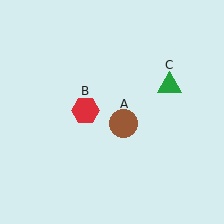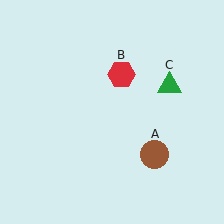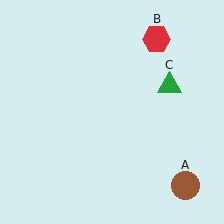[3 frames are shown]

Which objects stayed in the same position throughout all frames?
Green triangle (object C) remained stationary.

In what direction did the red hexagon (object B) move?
The red hexagon (object B) moved up and to the right.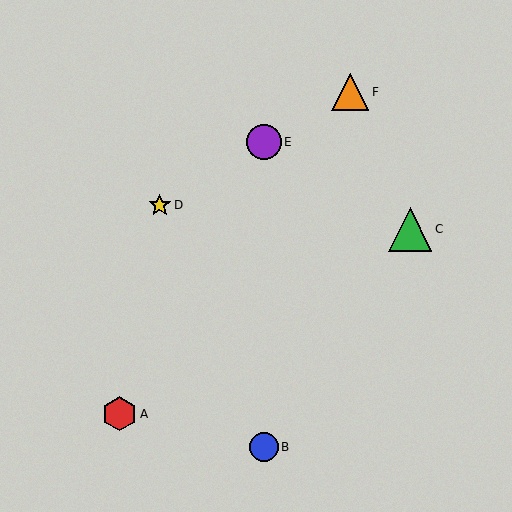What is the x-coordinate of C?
Object C is at x≈410.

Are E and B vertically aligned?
Yes, both are at x≈264.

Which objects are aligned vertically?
Objects B, E are aligned vertically.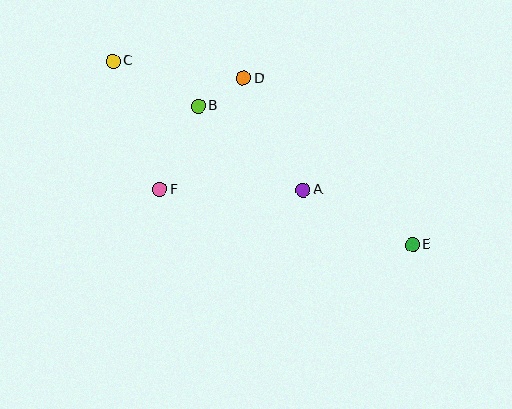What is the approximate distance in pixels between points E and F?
The distance between E and F is approximately 259 pixels.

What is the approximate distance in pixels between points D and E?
The distance between D and E is approximately 237 pixels.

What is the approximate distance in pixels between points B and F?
The distance between B and F is approximately 92 pixels.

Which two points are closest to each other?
Points B and D are closest to each other.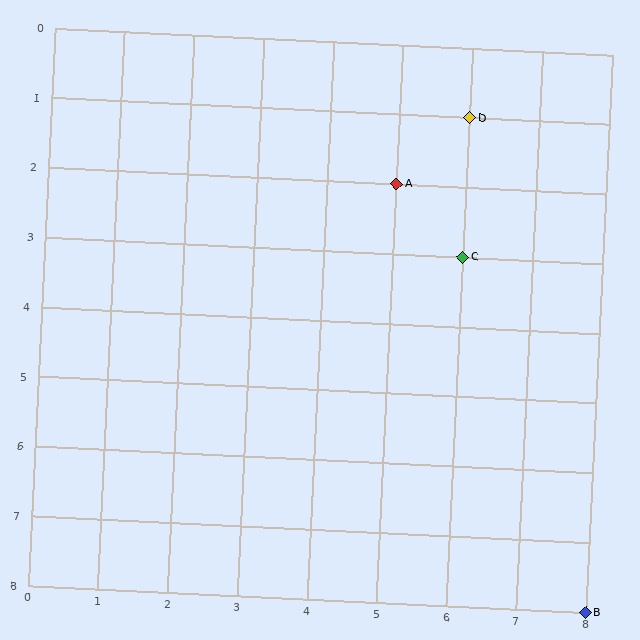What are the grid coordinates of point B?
Point B is at grid coordinates (8, 8).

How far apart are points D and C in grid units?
Points D and C are 2 rows apart.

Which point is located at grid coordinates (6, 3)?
Point C is at (6, 3).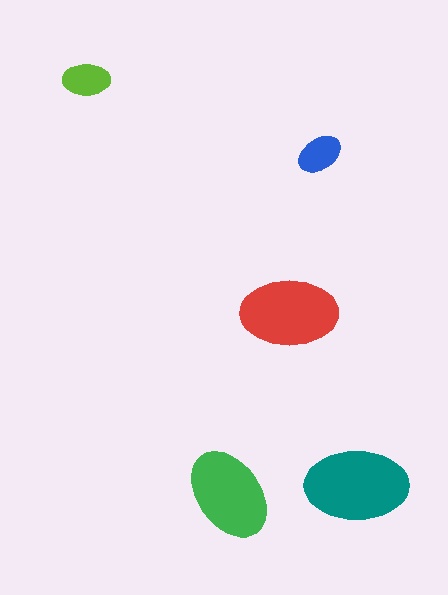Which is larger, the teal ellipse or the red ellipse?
The teal one.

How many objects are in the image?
There are 5 objects in the image.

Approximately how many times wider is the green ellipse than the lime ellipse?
About 2 times wider.